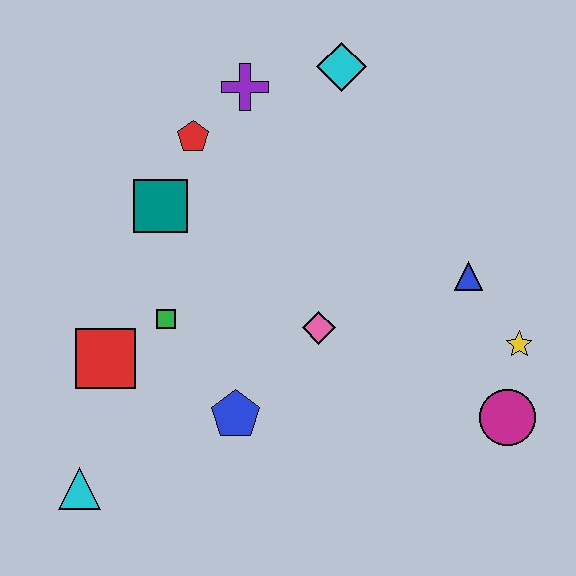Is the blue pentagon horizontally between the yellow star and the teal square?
Yes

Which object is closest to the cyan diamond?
The purple cross is closest to the cyan diamond.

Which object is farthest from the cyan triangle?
The cyan diamond is farthest from the cyan triangle.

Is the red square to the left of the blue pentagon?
Yes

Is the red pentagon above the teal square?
Yes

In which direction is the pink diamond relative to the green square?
The pink diamond is to the right of the green square.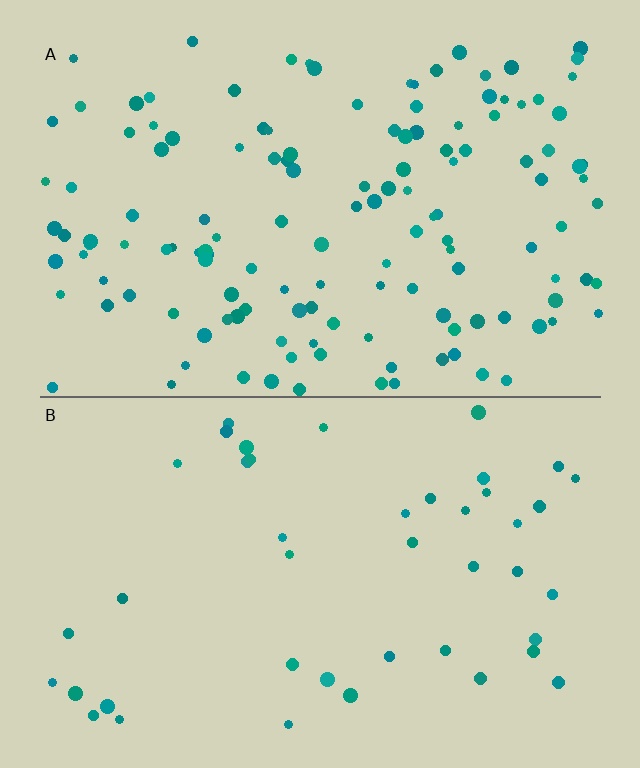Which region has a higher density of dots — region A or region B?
A (the top).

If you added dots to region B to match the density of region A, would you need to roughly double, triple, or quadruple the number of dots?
Approximately triple.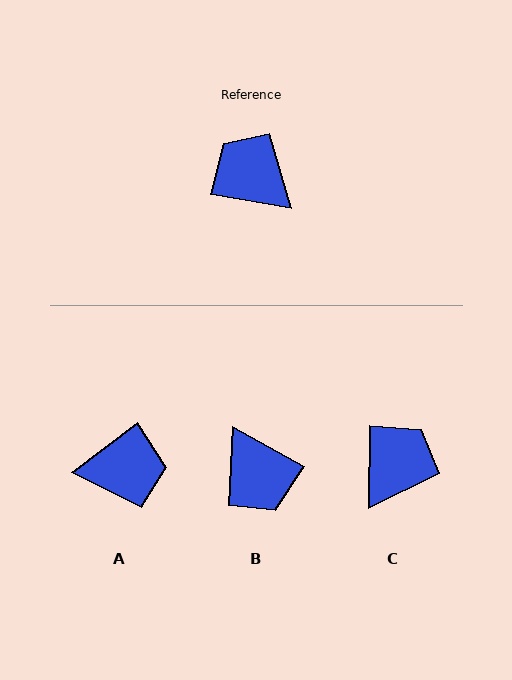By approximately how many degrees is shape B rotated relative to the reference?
Approximately 161 degrees counter-clockwise.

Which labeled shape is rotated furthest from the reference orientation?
B, about 161 degrees away.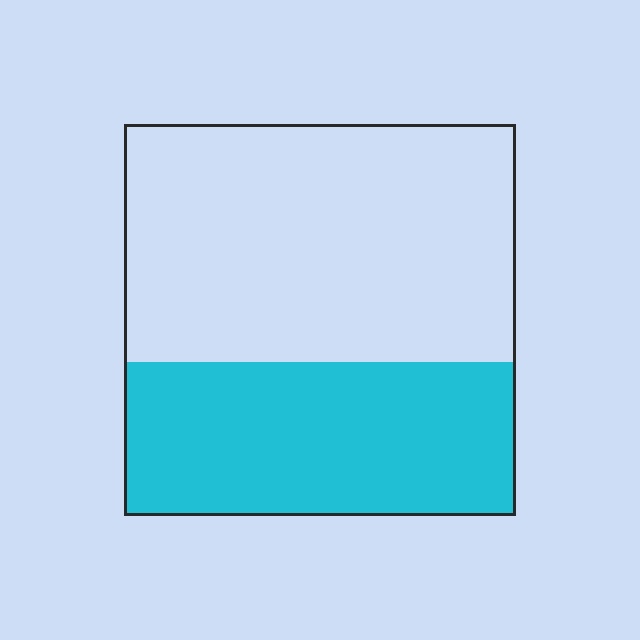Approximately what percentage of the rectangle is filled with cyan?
Approximately 40%.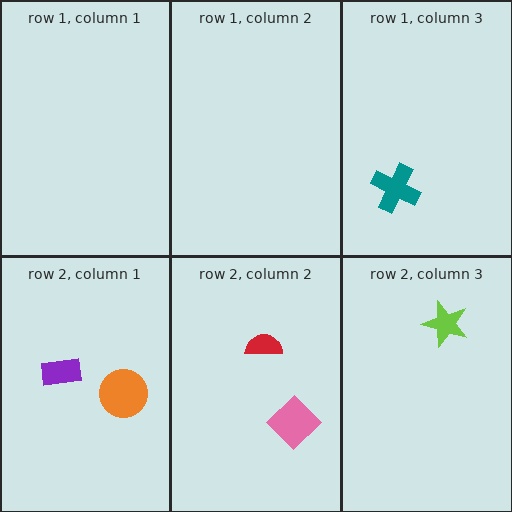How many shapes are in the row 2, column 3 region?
1.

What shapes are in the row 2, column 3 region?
The lime star.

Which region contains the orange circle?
The row 2, column 1 region.